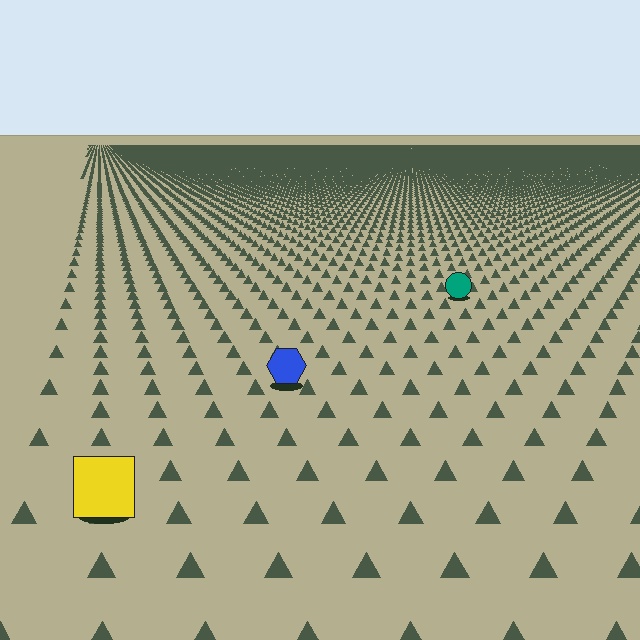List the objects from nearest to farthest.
From nearest to farthest: the yellow square, the blue hexagon, the teal circle.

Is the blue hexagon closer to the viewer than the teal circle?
Yes. The blue hexagon is closer — you can tell from the texture gradient: the ground texture is coarser near it.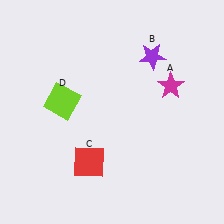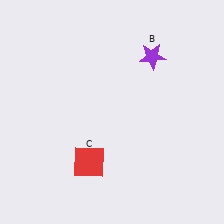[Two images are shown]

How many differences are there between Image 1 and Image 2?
There are 2 differences between the two images.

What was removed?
The magenta star (A), the lime square (D) were removed in Image 2.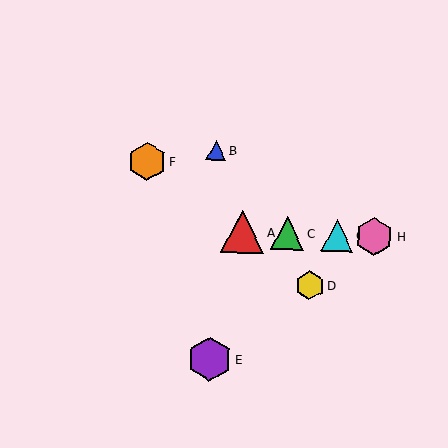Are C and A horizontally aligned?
Yes, both are at y≈233.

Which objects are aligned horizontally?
Objects A, C, G, H are aligned horizontally.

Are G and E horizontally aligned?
No, G is at y≈235 and E is at y≈359.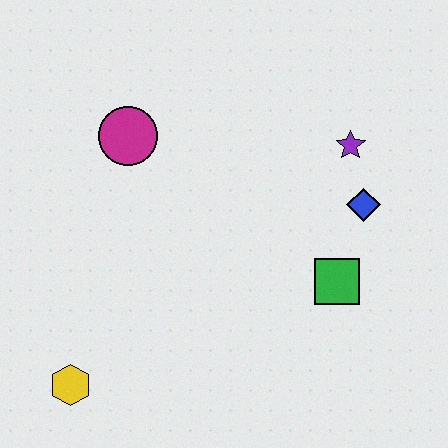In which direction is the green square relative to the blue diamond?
The green square is below the blue diamond.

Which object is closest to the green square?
The blue diamond is closest to the green square.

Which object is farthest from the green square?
The yellow hexagon is farthest from the green square.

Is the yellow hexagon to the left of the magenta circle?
Yes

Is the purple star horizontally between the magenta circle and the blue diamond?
Yes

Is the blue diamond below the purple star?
Yes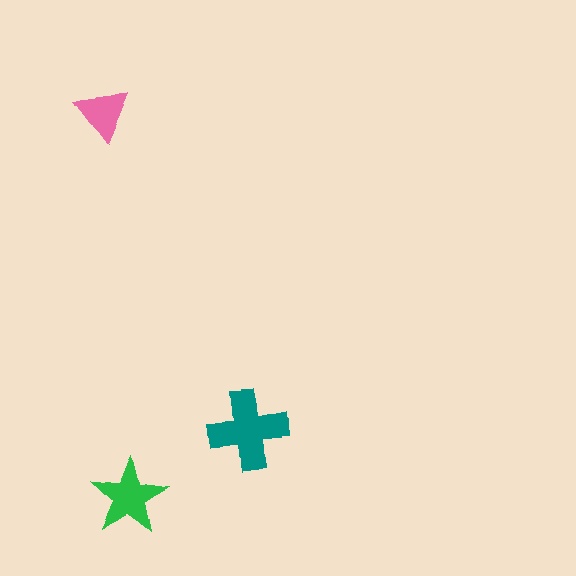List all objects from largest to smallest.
The teal cross, the green star, the pink triangle.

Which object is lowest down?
The green star is bottommost.